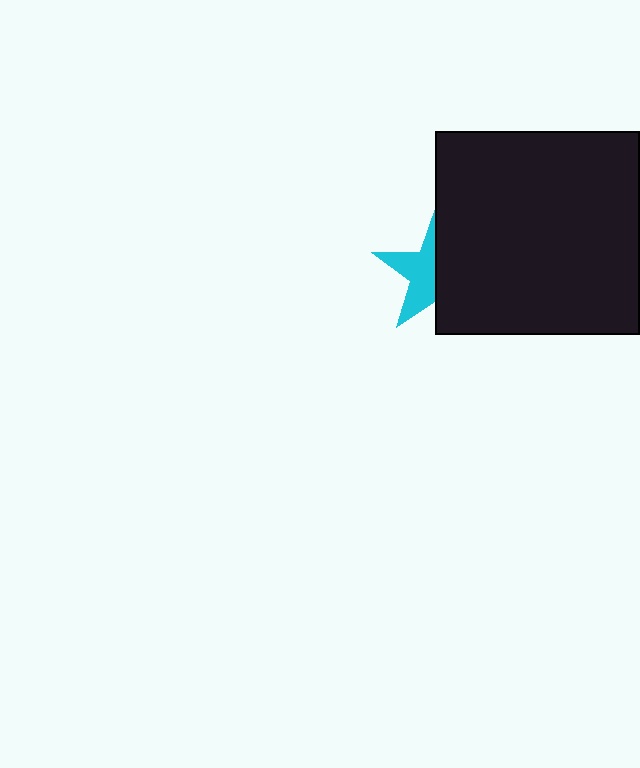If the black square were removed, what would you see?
You would see the complete cyan star.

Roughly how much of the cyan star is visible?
About half of it is visible (roughly 49%).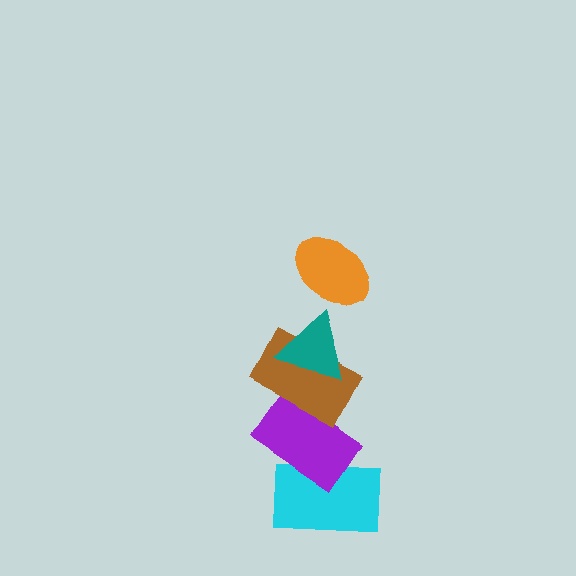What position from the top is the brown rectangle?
The brown rectangle is 3rd from the top.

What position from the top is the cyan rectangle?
The cyan rectangle is 5th from the top.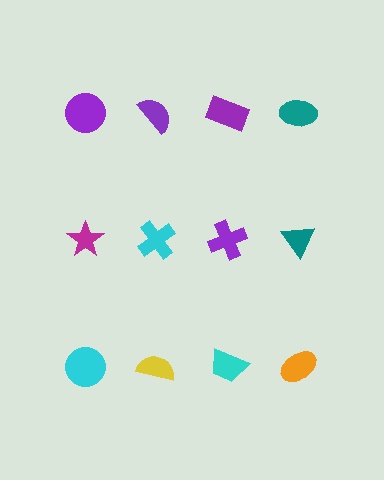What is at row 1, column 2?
A purple semicircle.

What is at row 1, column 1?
A purple circle.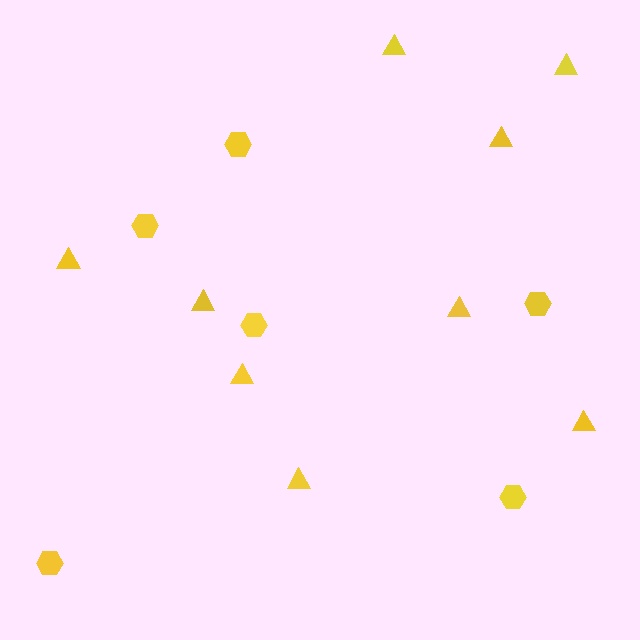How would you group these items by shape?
There are 2 groups: one group of hexagons (6) and one group of triangles (9).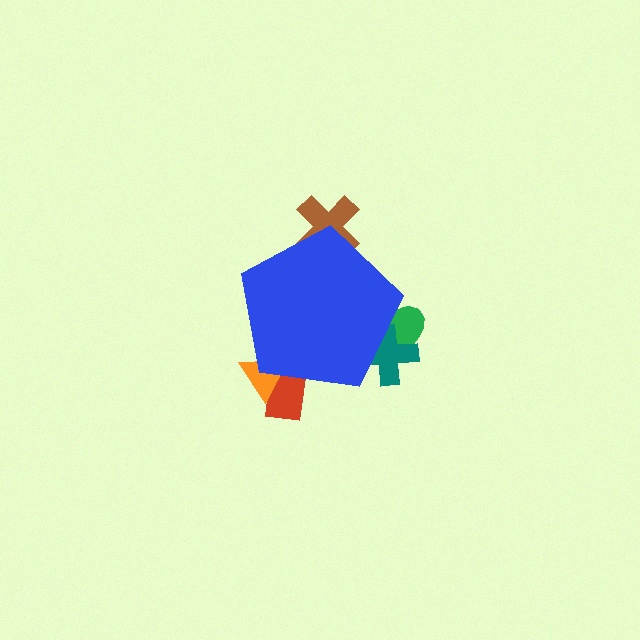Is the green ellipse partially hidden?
Yes, the green ellipse is partially hidden behind the blue pentagon.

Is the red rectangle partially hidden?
Yes, the red rectangle is partially hidden behind the blue pentagon.